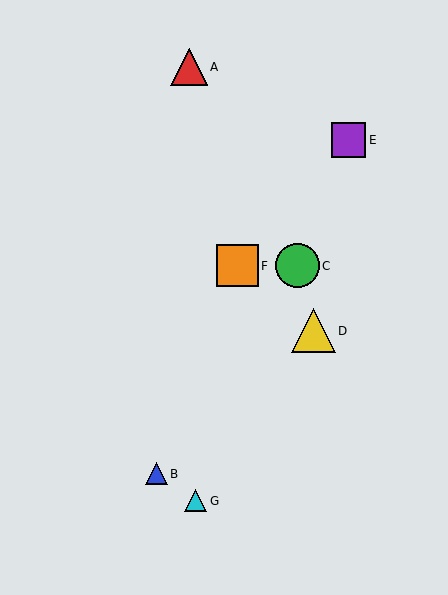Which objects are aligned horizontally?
Objects C, F are aligned horizontally.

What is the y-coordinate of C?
Object C is at y≈266.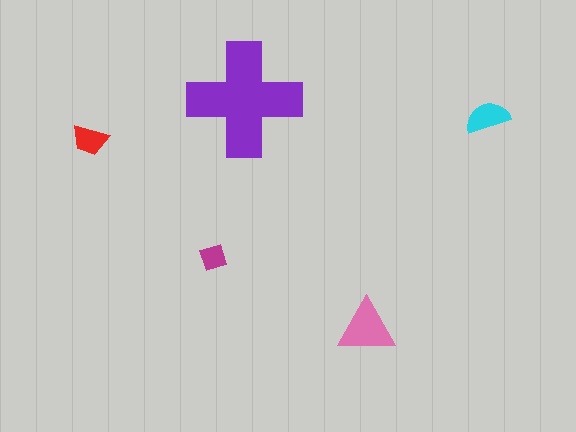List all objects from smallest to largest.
The magenta diamond, the red trapezoid, the cyan semicircle, the pink triangle, the purple cross.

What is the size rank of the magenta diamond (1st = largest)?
5th.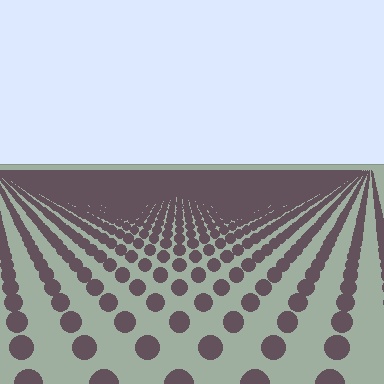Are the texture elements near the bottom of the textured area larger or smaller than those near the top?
Larger. Near the bottom, elements are closer to the viewer and appear at a bigger on-screen size.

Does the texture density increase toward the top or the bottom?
Density increases toward the top.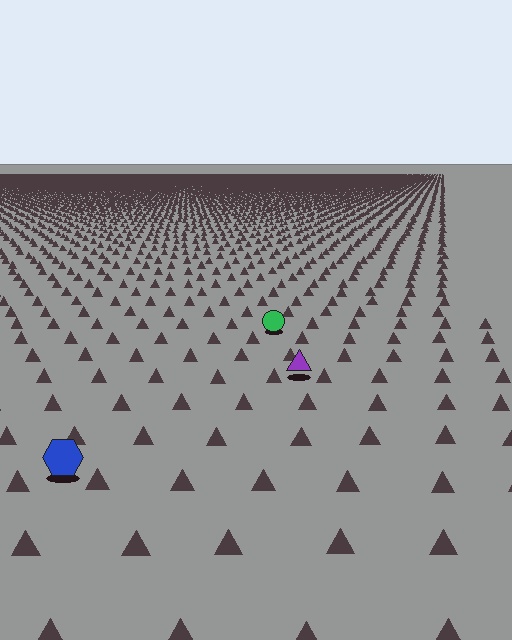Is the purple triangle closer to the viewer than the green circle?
Yes. The purple triangle is closer — you can tell from the texture gradient: the ground texture is coarser near it.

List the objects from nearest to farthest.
From nearest to farthest: the blue hexagon, the purple triangle, the green circle.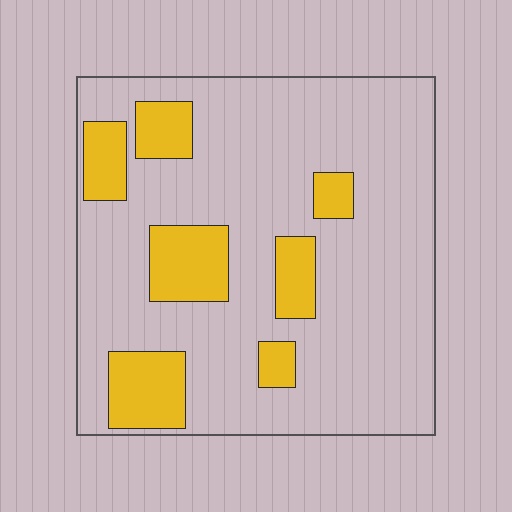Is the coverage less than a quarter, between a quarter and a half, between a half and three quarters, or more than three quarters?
Less than a quarter.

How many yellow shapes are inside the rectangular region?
7.